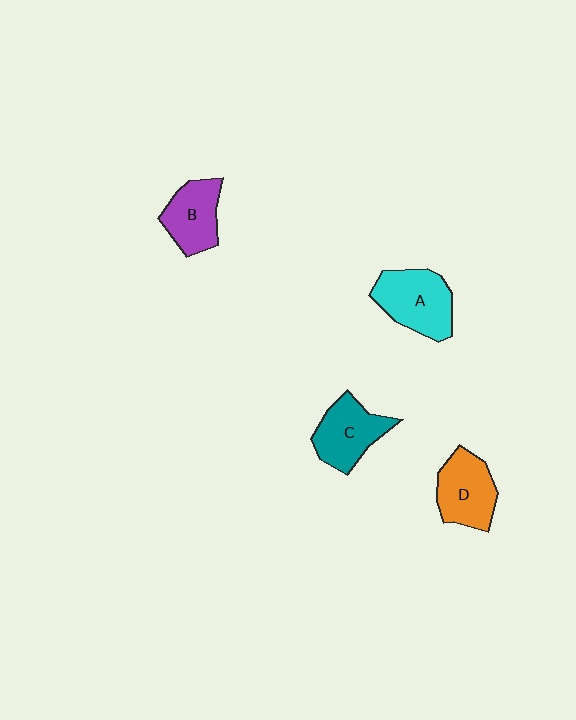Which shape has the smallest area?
Shape B (purple).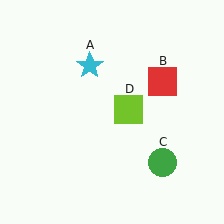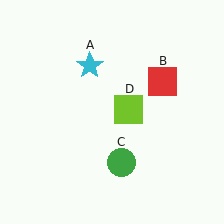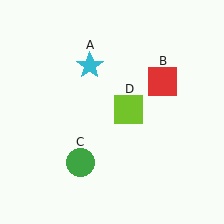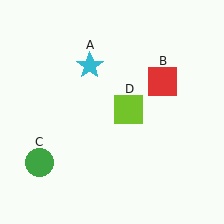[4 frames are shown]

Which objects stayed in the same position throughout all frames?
Cyan star (object A) and red square (object B) and lime square (object D) remained stationary.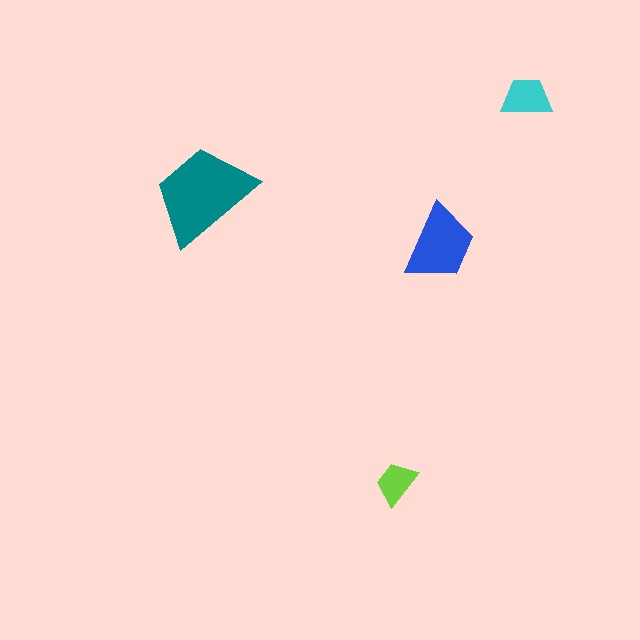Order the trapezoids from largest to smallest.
the teal one, the blue one, the cyan one, the lime one.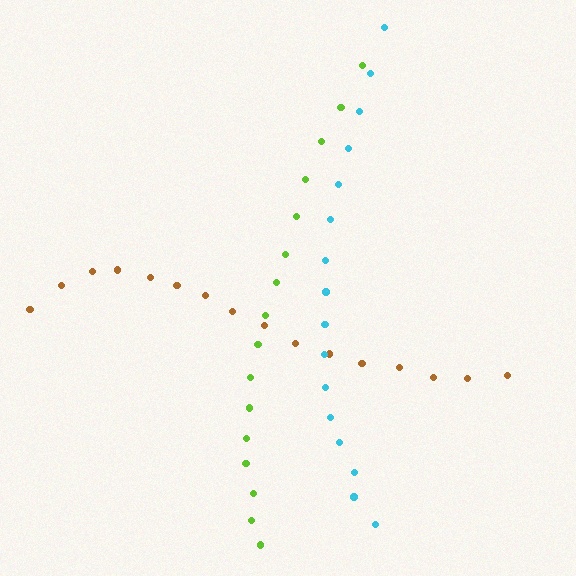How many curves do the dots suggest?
There are 3 distinct paths.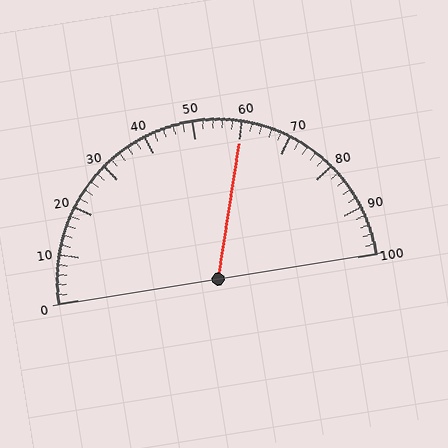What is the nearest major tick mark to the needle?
The nearest major tick mark is 60.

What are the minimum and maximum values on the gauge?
The gauge ranges from 0 to 100.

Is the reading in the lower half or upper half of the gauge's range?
The reading is in the upper half of the range (0 to 100).